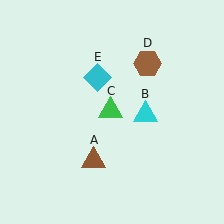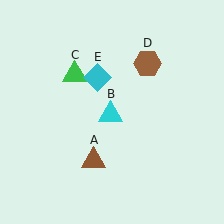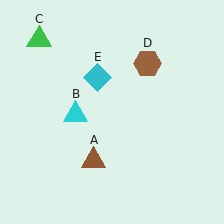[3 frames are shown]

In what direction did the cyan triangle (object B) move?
The cyan triangle (object B) moved left.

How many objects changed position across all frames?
2 objects changed position: cyan triangle (object B), green triangle (object C).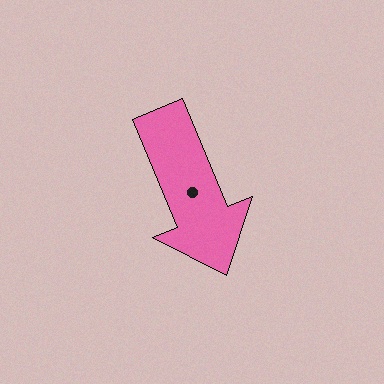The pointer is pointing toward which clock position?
Roughly 5 o'clock.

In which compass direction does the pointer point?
Southeast.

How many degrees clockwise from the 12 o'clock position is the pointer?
Approximately 157 degrees.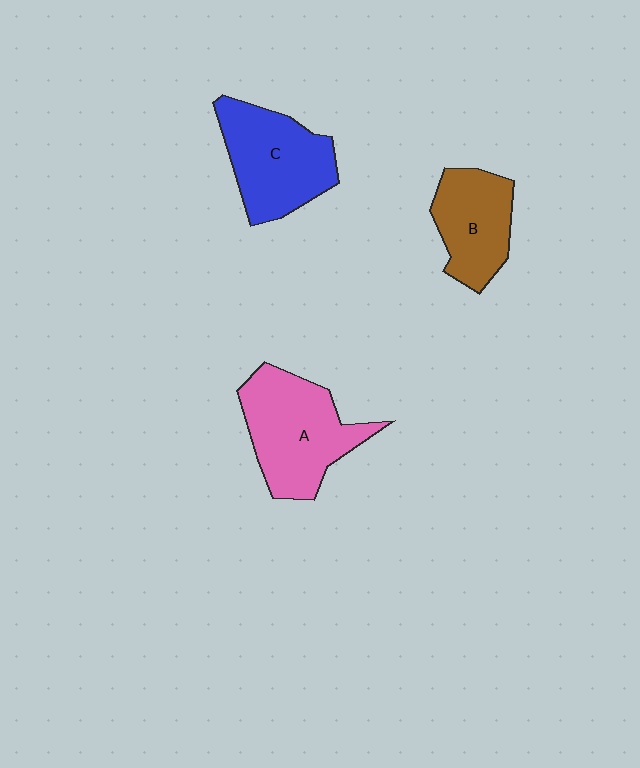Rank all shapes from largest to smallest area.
From largest to smallest: A (pink), C (blue), B (brown).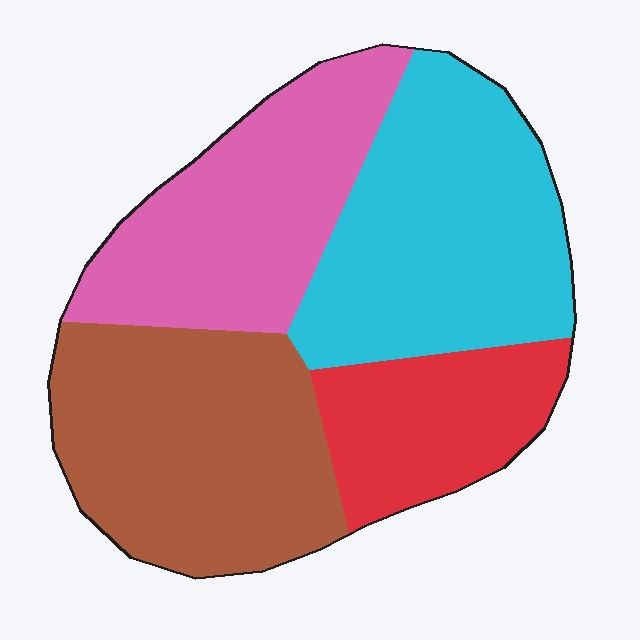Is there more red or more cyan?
Cyan.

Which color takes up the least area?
Red, at roughly 15%.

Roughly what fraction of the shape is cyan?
Cyan takes up about one third (1/3) of the shape.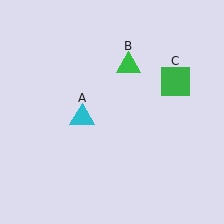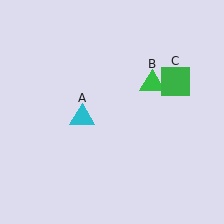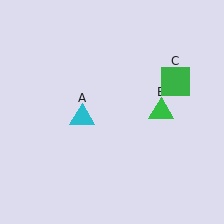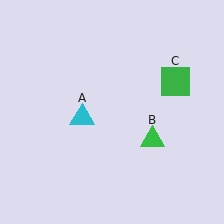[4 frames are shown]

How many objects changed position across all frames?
1 object changed position: green triangle (object B).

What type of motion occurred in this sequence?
The green triangle (object B) rotated clockwise around the center of the scene.